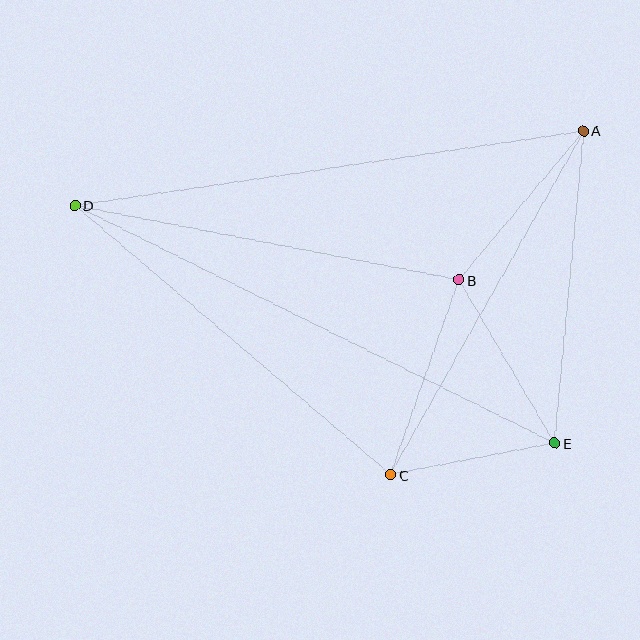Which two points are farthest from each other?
Points D and E are farthest from each other.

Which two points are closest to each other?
Points C and E are closest to each other.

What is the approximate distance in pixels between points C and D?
The distance between C and D is approximately 415 pixels.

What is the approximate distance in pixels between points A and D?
The distance between A and D is approximately 514 pixels.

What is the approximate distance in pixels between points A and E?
The distance between A and E is approximately 313 pixels.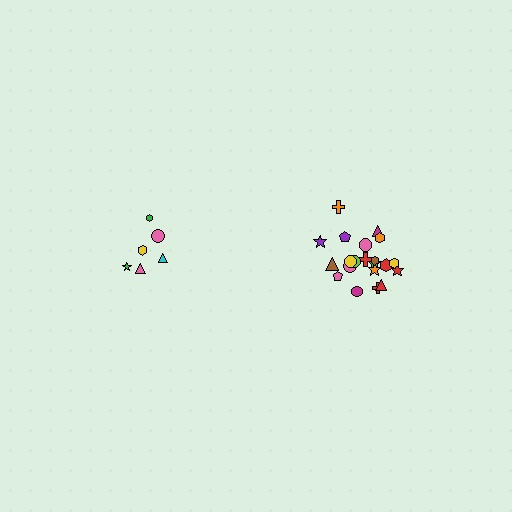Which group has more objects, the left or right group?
The right group.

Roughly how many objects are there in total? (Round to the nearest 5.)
Roughly 30 objects in total.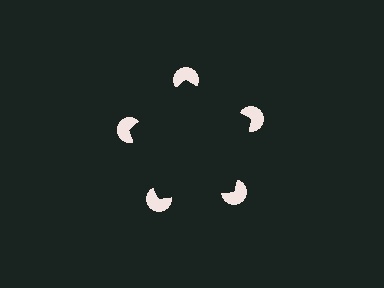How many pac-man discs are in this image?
There are 5 — one at each vertex of the illusory pentagon.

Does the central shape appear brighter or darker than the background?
It typically appears slightly darker than the background, even though no actual brightness change is drawn.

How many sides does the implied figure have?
5 sides.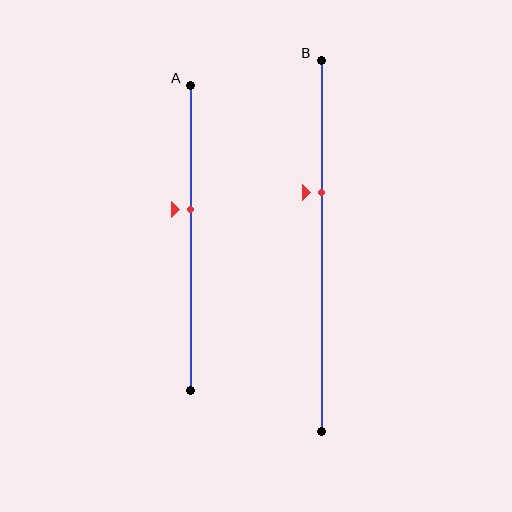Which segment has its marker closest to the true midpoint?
Segment A has its marker closest to the true midpoint.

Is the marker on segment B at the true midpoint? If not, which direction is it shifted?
No, the marker on segment B is shifted upward by about 14% of the segment length.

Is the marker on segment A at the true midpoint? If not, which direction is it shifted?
No, the marker on segment A is shifted upward by about 9% of the segment length.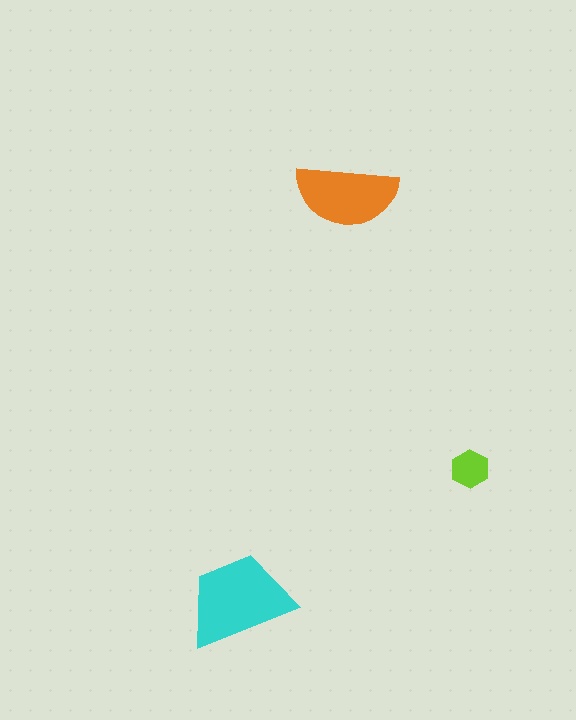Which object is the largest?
The cyan trapezoid.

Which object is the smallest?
The lime hexagon.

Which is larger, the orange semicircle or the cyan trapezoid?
The cyan trapezoid.